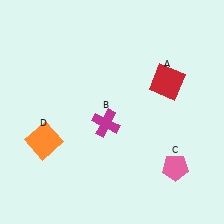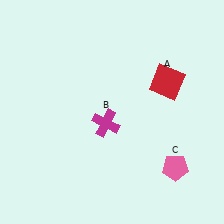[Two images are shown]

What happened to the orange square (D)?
The orange square (D) was removed in Image 2. It was in the bottom-left area of Image 1.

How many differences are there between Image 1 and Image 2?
There is 1 difference between the two images.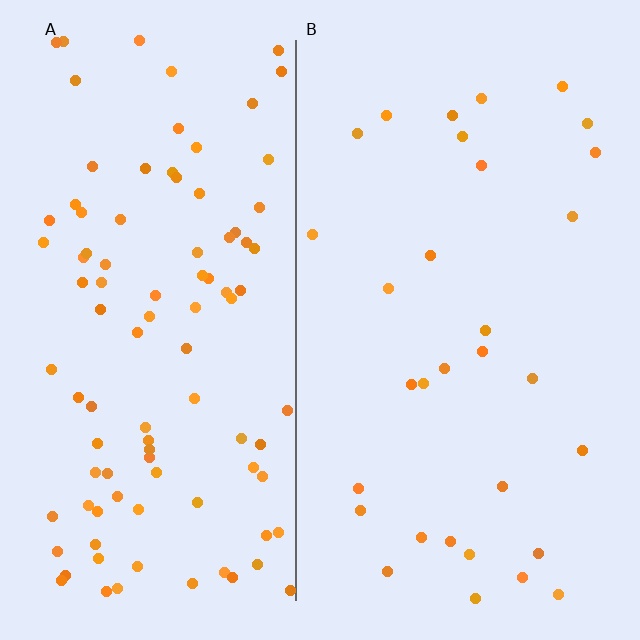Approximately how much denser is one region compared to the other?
Approximately 3.1× — region A over region B.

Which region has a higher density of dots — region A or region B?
A (the left).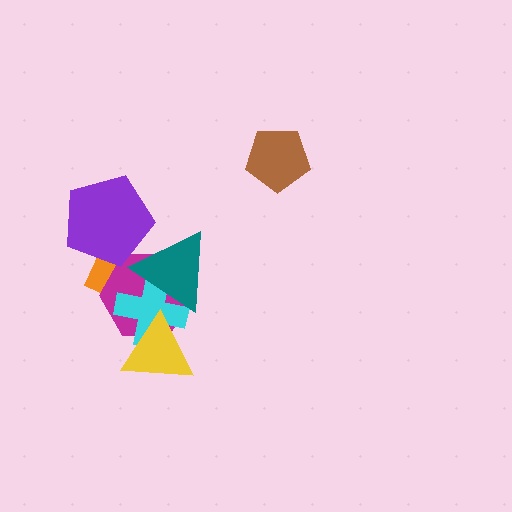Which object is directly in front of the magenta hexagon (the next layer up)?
The cyan cross is directly in front of the magenta hexagon.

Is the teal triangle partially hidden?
Yes, it is partially covered by another shape.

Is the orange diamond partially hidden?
Yes, it is partially covered by another shape.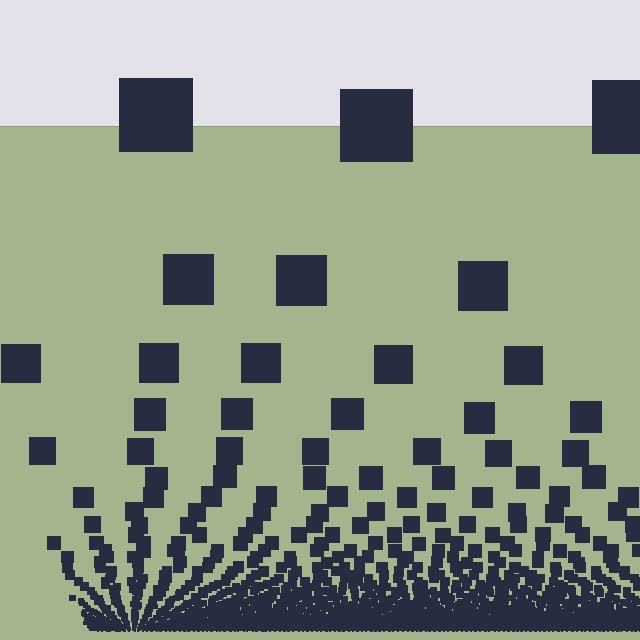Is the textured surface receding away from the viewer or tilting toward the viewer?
The surface appears to tilt toward the viewer. Texture elements get larger and sparser toward the top.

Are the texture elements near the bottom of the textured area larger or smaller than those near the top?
Smaller. The gradient is inverted — elements near the bottom are smaller and denser.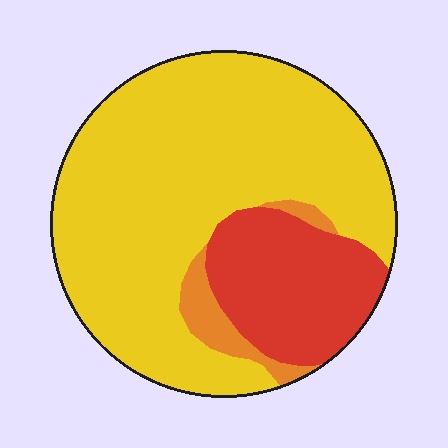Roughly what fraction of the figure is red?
Red covers about 20% of the figure.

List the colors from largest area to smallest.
From largest to smallest: yellow, red, orange.